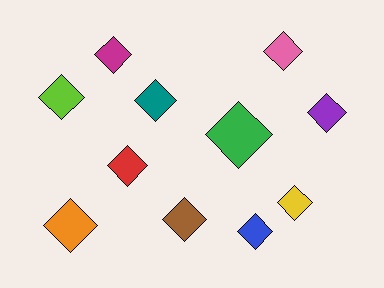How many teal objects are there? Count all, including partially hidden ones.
There is 1 teal object.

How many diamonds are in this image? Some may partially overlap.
There are 11 diamonds.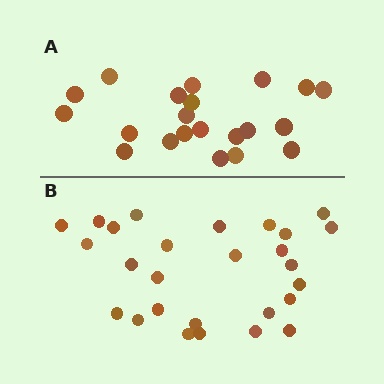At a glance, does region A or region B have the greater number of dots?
Region B (the bottom region) has more dots.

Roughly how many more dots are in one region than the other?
Region B has about 6 more dots than region A.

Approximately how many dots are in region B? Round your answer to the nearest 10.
About 30 dots. (The exact count is 27, which rounds to 30.)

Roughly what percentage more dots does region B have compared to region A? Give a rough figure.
About 30% more.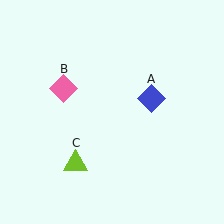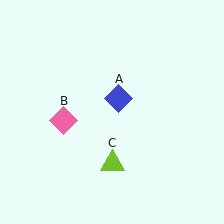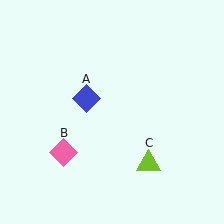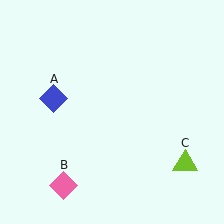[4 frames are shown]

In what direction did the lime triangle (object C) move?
The lime triangle (object C) moved right.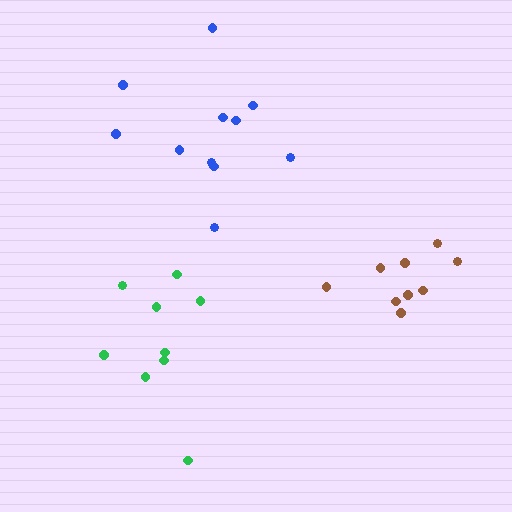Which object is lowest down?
The green cluster is bottommost.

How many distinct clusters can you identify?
There are 3 distinct clusters.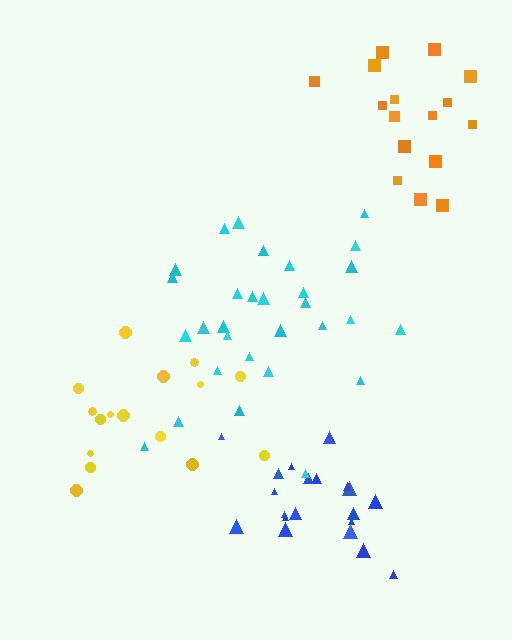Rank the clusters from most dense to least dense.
blue, yellow, cyan, orange.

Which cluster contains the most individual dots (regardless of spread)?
Cyan (30).